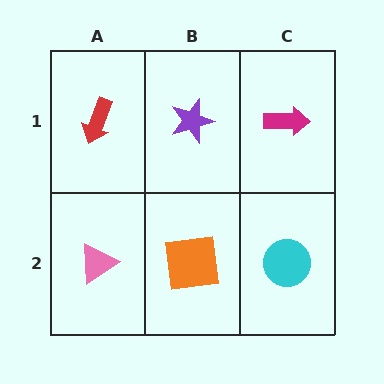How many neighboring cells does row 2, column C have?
2.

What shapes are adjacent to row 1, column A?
A pink triangle (row 2, column A), a purple star (row 1, column B).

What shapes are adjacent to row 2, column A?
A red arrow (row 1, column A), an orange square (row 2, column B).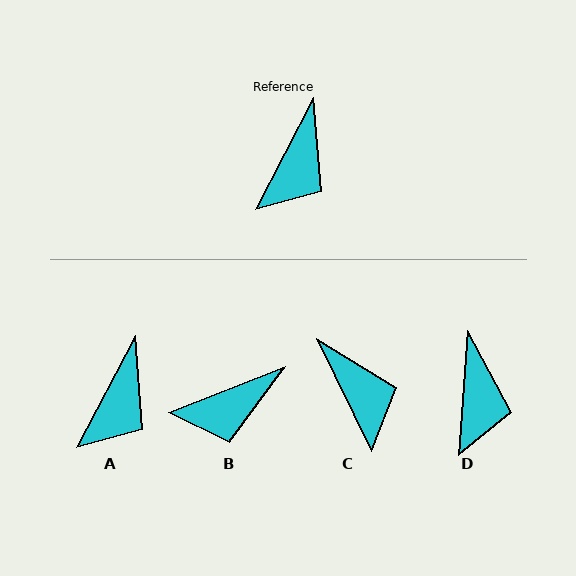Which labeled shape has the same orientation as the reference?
A.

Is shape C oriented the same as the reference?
No, it is off by about 54 degrees.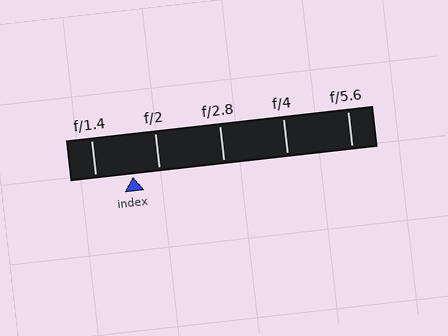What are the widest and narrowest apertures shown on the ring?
The widest aperture shown is f/1.4 and the narrowest is f/5.6.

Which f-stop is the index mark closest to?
The index mark is closest to f/2.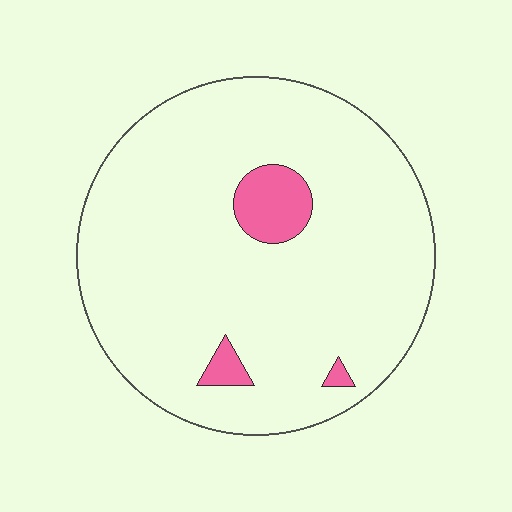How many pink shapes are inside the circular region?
3.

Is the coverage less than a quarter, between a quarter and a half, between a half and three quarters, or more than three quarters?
Less than a quarter.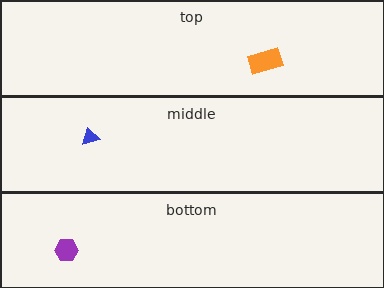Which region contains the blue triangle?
The middle region.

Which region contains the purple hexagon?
The bottom region.